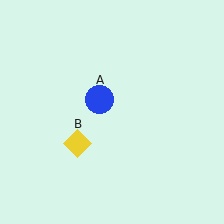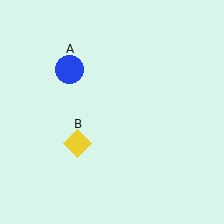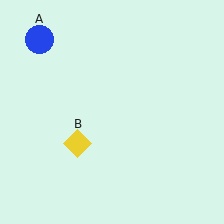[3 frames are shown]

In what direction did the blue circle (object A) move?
The blue circle (object A) moved up and to the left.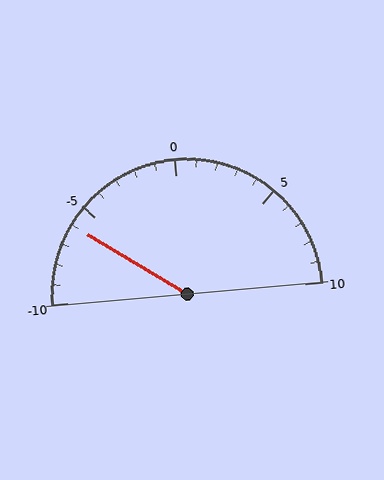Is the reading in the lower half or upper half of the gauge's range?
The reading is in the lower half of the range (-10 to 10).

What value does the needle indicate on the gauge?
The needle indicates approximately -6.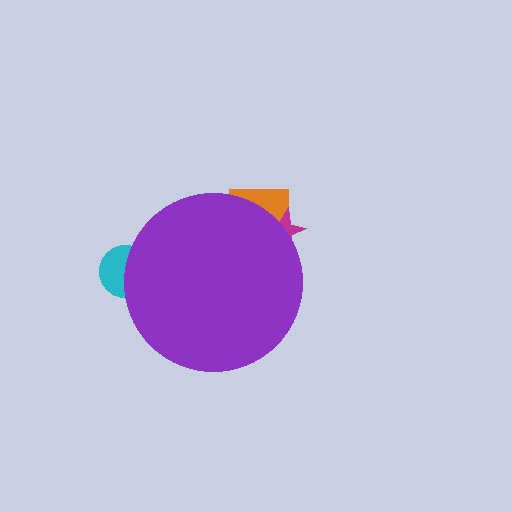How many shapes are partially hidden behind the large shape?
3 shapes are partially hidden.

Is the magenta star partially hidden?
Yes, the magenta star is partially hidden behind the purple circle.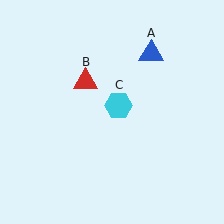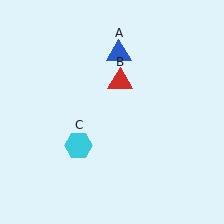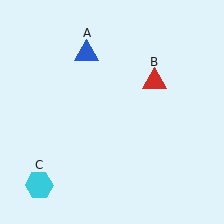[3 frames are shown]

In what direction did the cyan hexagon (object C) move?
The cyan hexagon (object C) moved down and to the left.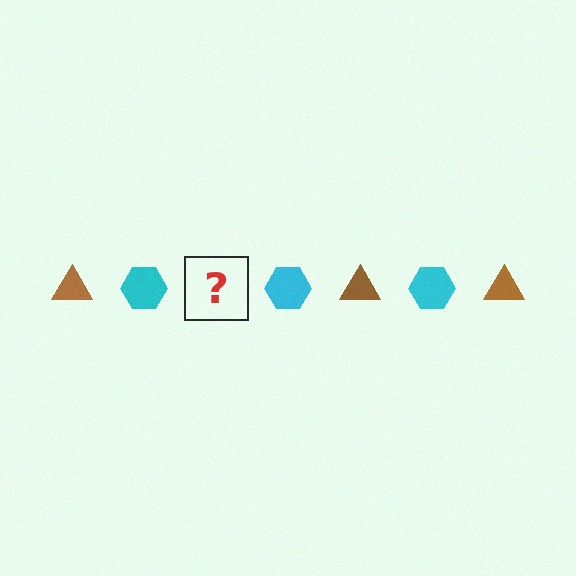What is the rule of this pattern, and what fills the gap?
The rule is that the pattern alternates between brown triangle and cyan hexagon. The gap should be filled with a brown triangle.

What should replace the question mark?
The question mark should be replaced with a brown triangle.